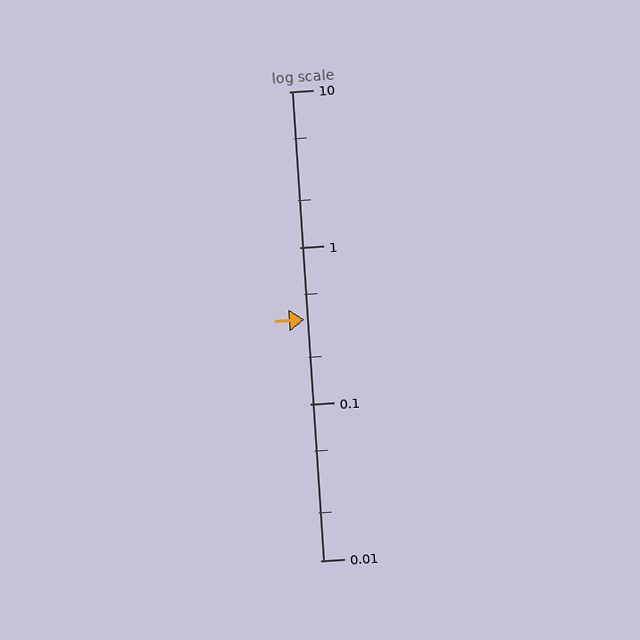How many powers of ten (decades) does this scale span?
The scale spans 3 decades, from 0.01 to 10.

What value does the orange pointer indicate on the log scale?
The pointer indicates approximately 0.35.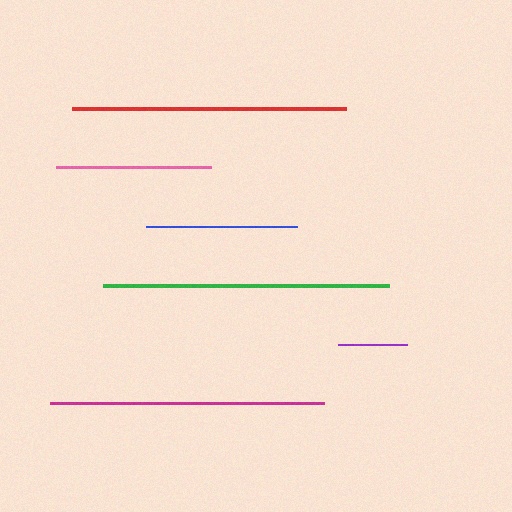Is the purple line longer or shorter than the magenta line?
The magenta line is longer than the purple line.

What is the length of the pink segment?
The pink segment is approximately 155 pixels long.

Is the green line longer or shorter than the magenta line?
The green line is longer than the magenta line.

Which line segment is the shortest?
The purple line is the shortest at approximately 69 pixels.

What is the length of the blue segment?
The blue segment is approximately 151 pixels long.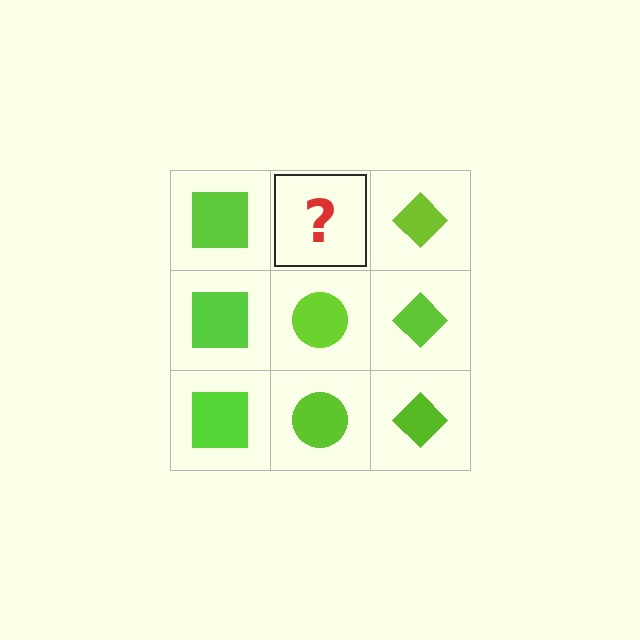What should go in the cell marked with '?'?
The missing cell should contain a lime circle.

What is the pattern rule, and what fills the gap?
The rule is that each column has a consistent shape. The gap should be filled with a lime circle.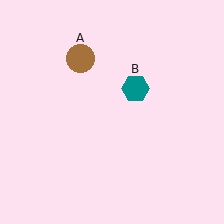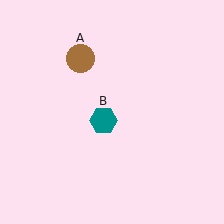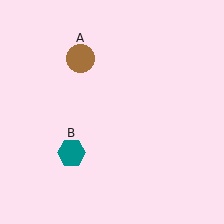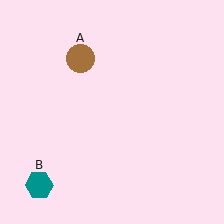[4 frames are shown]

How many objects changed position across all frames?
1 object changed position: teal hexagon (object B).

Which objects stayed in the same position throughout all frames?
Brown circle (object A) remained stationary.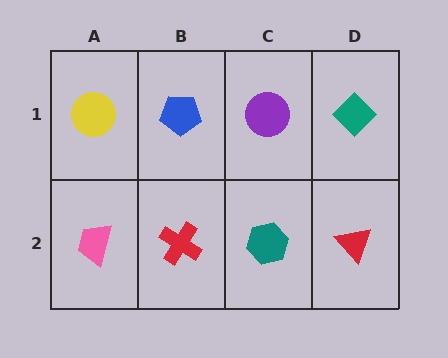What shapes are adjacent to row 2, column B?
A blue pentagon (row 1, column B), a pink trapezoid (row 2, column A), a teal hexagon (row 2, column C).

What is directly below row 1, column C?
A teal hexagon.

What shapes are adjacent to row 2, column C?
A purple circle (row 1, column C), a red cross (row 2, column B), a red triangle (row 2, column D).